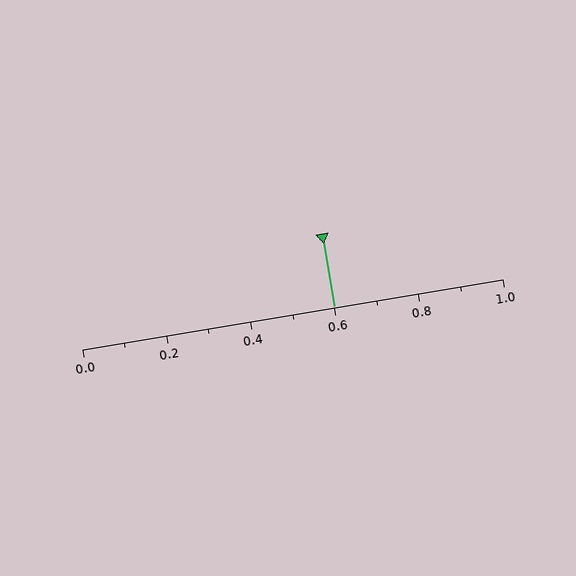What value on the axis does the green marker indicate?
The marker indicates approximately 0.6.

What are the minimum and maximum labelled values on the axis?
The axis runs from 0.0 to 1.0.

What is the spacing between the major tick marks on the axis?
The major ticks are spaced 0.2 apart.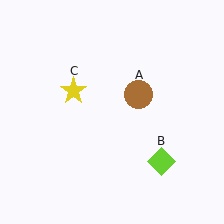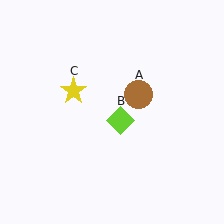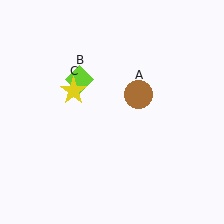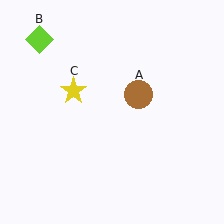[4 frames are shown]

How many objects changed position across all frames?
1 object changed position: lime diamond (object B).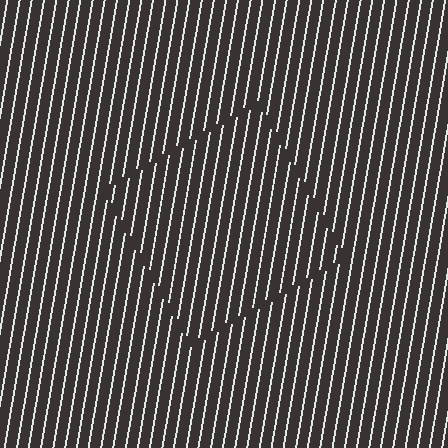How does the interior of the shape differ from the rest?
The interior of the shape contains the same grating, shifted by half a period — the contour is defined by the phase discontinuity where line-ends from the inner and outer gratings abut.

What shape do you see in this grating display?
An illusory square. The interior of the shape contains the same grating, shifted by half a period — the contour is defined by the phase discontinuity where line-ends from the inner and outer gratings abut.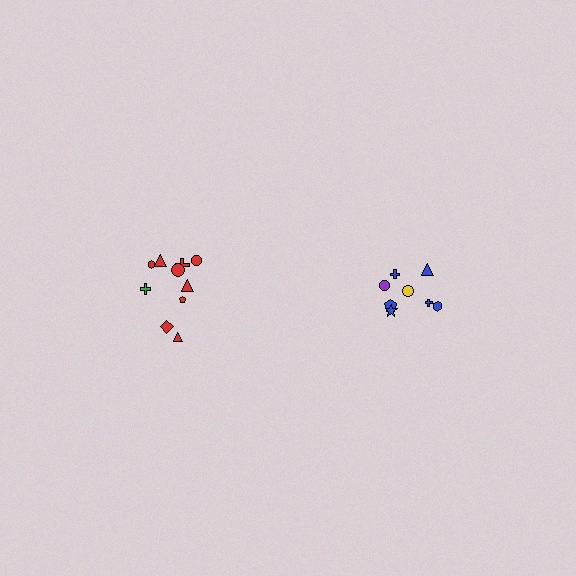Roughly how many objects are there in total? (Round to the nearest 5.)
Roughly 20 objects in total.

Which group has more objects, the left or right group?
The left group.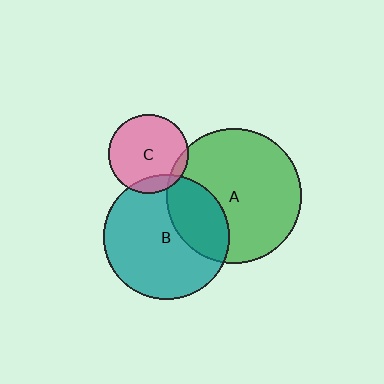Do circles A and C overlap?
Yes.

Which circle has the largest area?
Circle A (green).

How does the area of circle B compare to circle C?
Approximately 2.5 times.